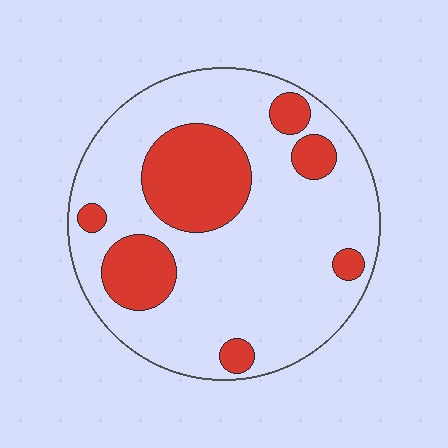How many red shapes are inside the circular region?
7.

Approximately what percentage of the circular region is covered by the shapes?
Approximately 25%.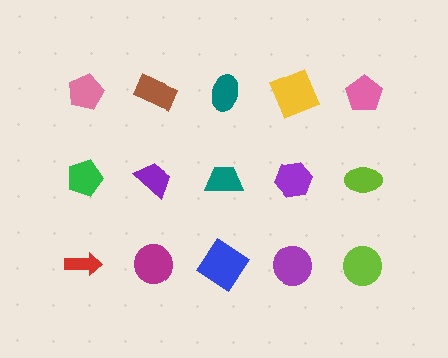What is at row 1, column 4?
A yellow square.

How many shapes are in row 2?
5 shapes.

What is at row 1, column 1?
A pink pentagon.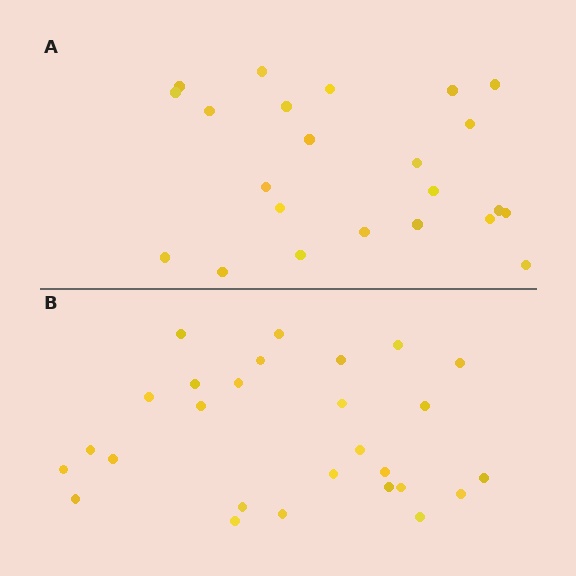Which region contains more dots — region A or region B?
Region B (the bottom region) has more dots.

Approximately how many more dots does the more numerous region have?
Region B has about 4 more dots than region A.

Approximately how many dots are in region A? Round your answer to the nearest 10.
About 20 dots. (The exact count is 23, which rounds to 20.)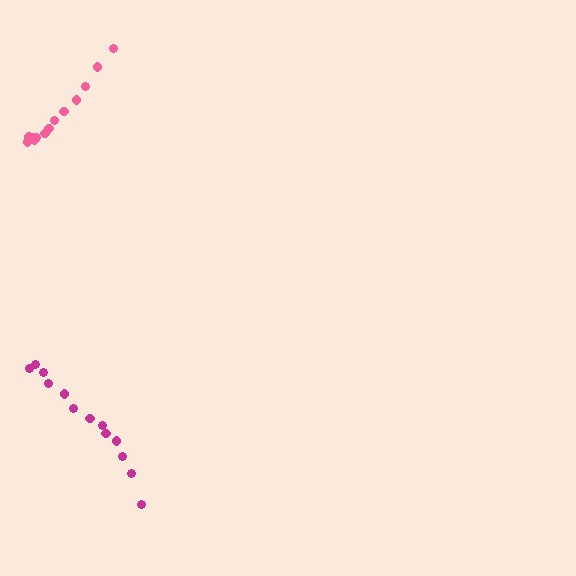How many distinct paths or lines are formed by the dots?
There are 2 distinct paths.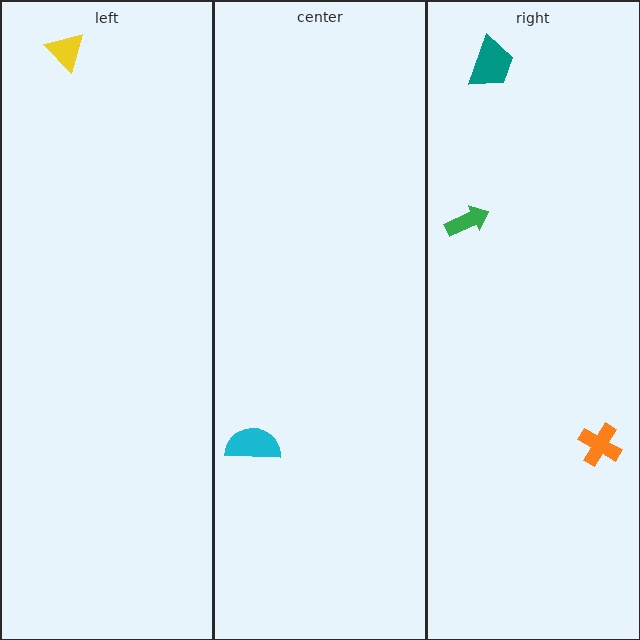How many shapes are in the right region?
3.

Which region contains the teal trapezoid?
The right region.